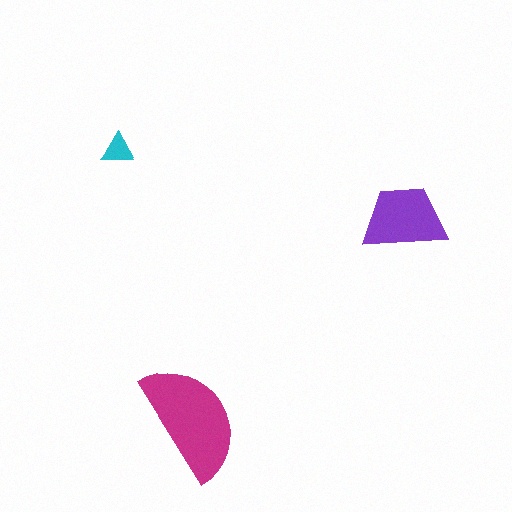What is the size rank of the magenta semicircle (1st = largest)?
1st.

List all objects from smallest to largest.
The cyan triangle, the purple trapezoid, the magenta semicircle.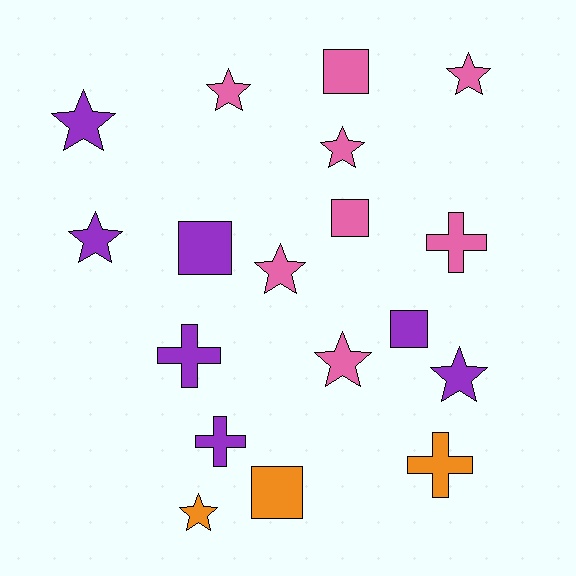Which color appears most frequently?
Pink, with 8 objects.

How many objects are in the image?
There are 18 objects.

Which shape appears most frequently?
Star, with 9 objects.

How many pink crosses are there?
There is 1 pink cross.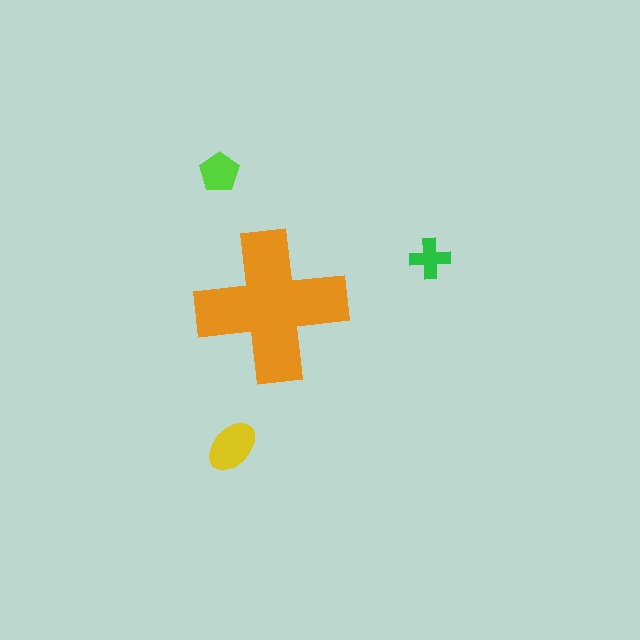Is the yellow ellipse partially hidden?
No, the yellow ellipse is fully visible.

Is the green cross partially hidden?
No, the green cross is fully visible.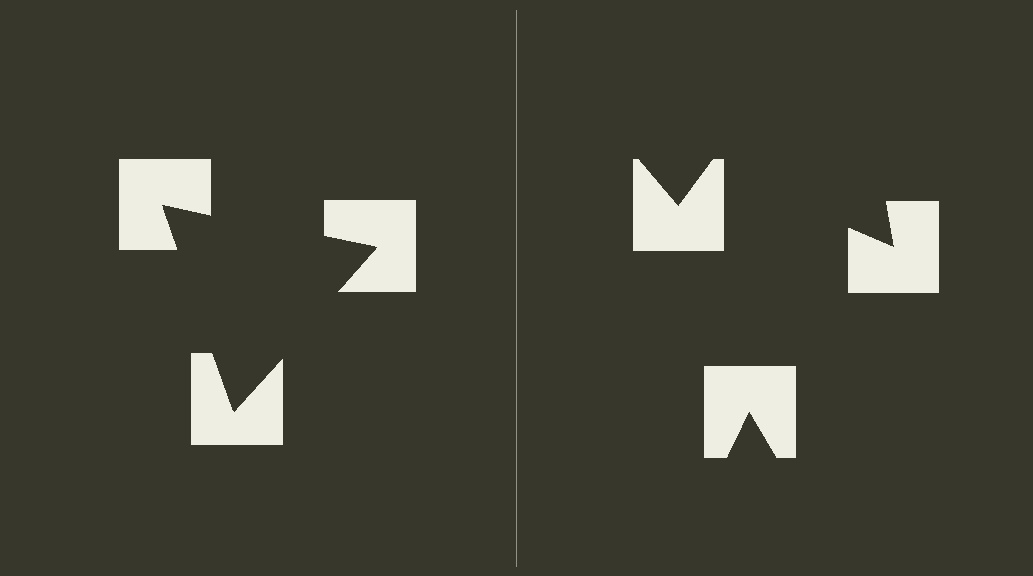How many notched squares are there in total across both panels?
6 — 3 on each side.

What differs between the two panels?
The notched squares are positioned identically on both sides; only the wedge orientations differ. On the left they align to a triangle; on the right they are misaligned.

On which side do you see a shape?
An illusory triangle appears on the left side. On the right side the wedge cuts are rotated, so no coherent shape forms.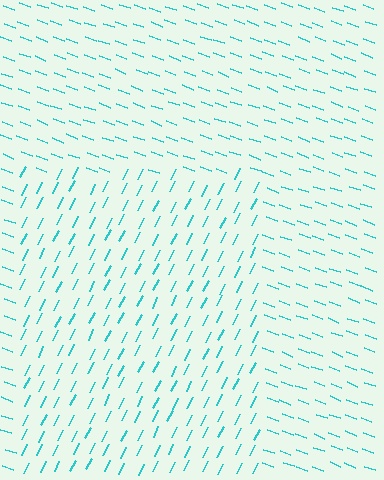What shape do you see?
I see a rectangle.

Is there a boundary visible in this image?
Yes, there is a texture boundary formed by a change in line orientation.